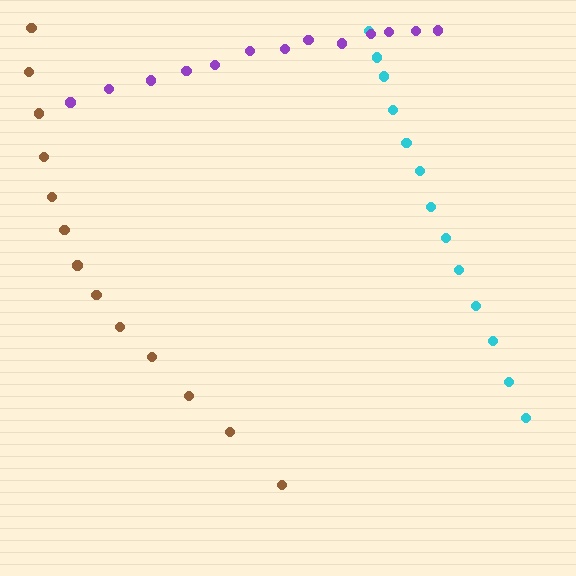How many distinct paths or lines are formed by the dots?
There are 3 distinct paths.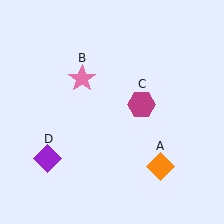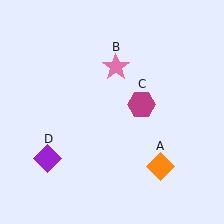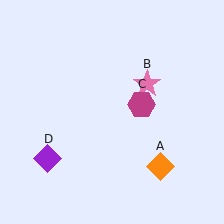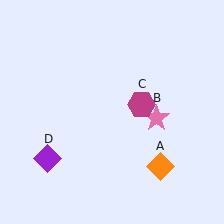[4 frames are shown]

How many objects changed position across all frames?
1 object changed position: pink star (object B).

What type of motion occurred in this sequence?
The pink star (object B) rotated clockwise around the center of the scene.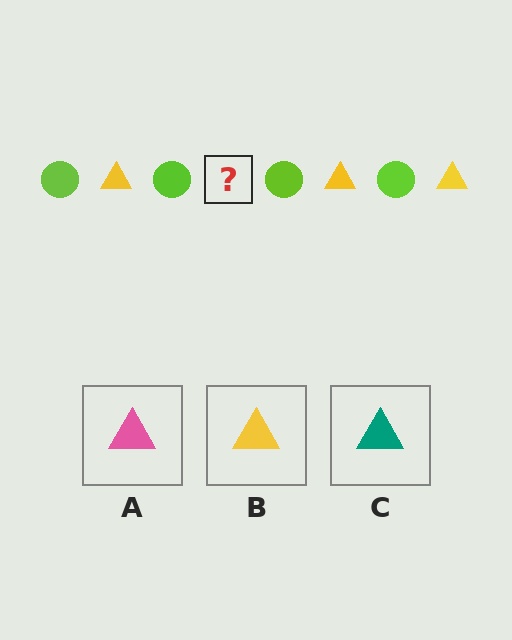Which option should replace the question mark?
Option B.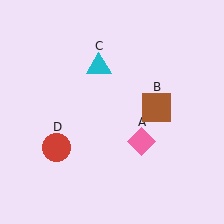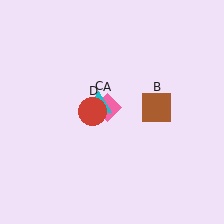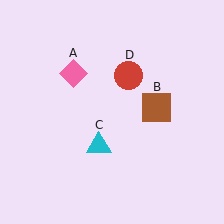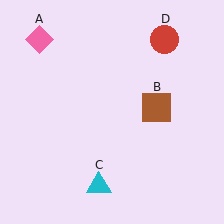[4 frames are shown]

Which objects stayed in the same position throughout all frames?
Brown square (object B) remained stationary.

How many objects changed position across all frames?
3 objects changed position: pink diamond (object A), cyan triangle (object C), red circle (object D).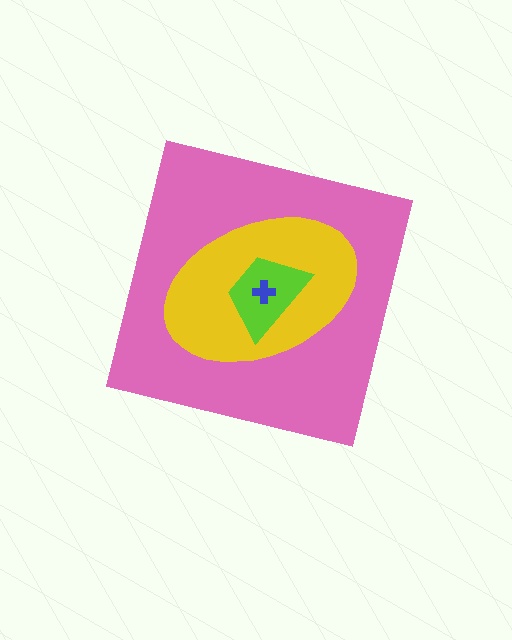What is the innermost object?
The blue cross.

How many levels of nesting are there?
4.